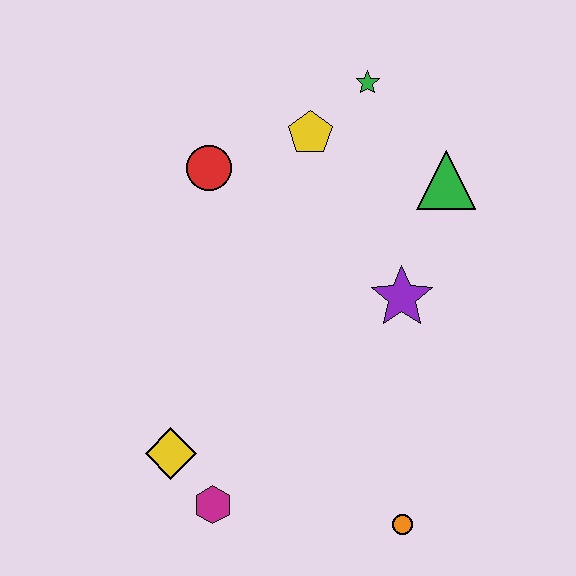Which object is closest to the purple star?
The green triangle is closest to the purple star.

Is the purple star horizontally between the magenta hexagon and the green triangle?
Yes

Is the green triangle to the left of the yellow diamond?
No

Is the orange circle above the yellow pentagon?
No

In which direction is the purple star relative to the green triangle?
The purple star is below the green triangle.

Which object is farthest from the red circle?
The orange circle is farthest from the red circle.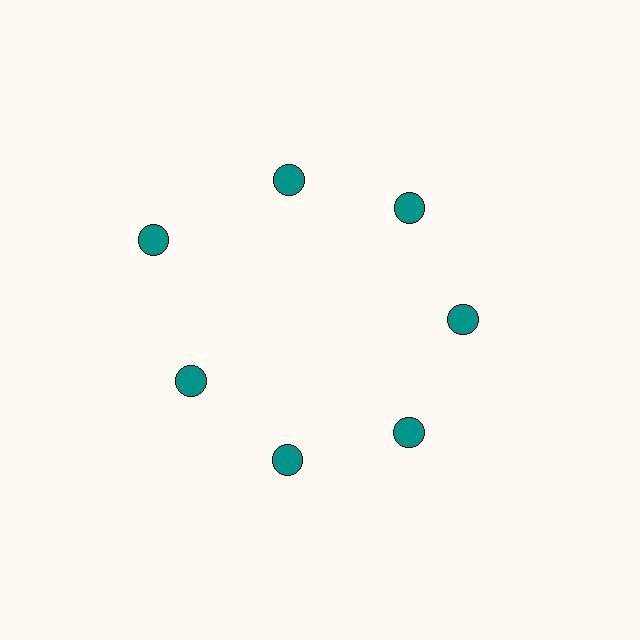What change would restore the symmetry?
The symmetry would be restored by moving it inward, back onto the ring so that all 7 circles sit at equal angles and equal distance from the center.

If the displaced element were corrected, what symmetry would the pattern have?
It would have 7-fold rotational symmetry — the pattern would map onto itself every 51 degrees.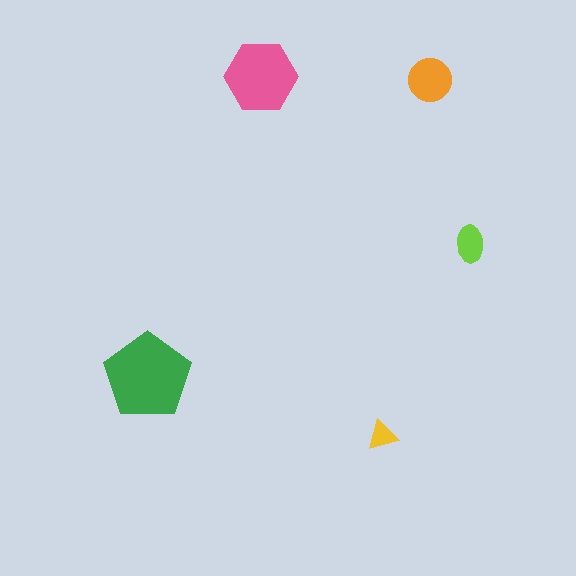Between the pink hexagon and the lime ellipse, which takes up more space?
The pink hexagon.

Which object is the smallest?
The yellow triangle.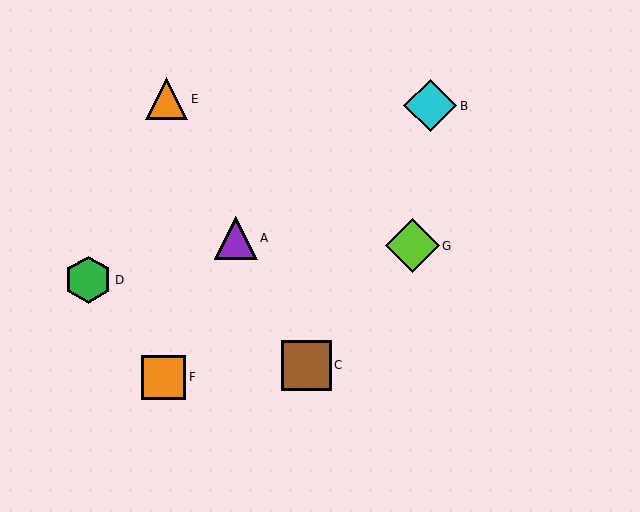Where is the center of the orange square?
The center of the orange square is at (164, 377).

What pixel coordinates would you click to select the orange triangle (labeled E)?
Click at (167, 99) to select the orange triangle E.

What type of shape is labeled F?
Shape F is an orange square.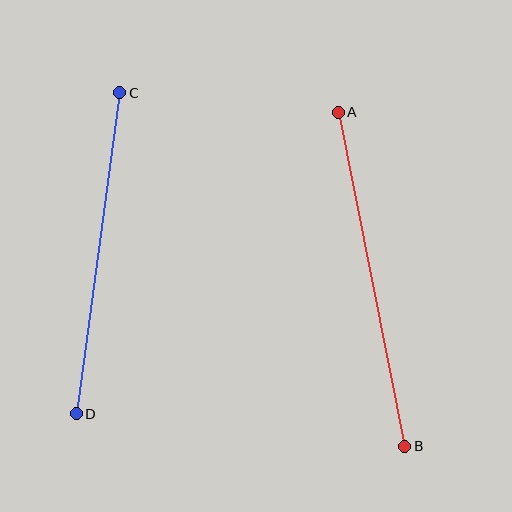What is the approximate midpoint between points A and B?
The midpoint is at approximately (371, 279) pixels.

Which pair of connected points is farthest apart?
Points A and B are farthest apart.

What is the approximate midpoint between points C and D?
The midpoint is at approximately (98, 253) pixels.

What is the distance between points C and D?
The distance is approximately 324 pixels.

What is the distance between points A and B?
The distance is approximately 340 pixels.